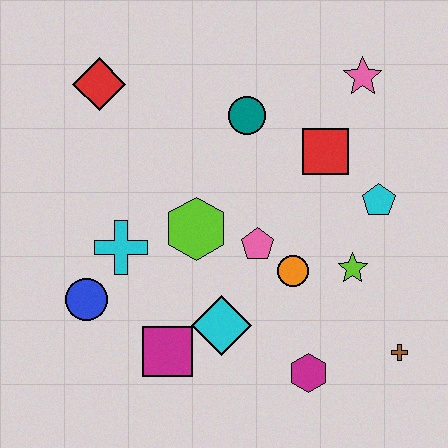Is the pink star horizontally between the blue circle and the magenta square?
No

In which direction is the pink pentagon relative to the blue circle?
The pink pentagon is to the right of the blue circle.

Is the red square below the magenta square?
No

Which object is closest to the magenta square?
The cyan diamond is closest to the magenta square.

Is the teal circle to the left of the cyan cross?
No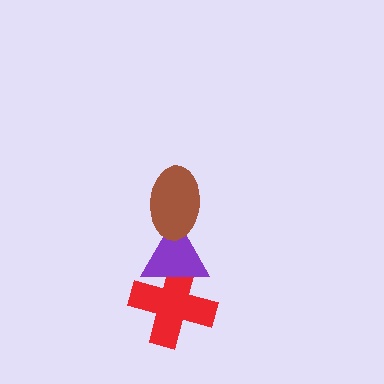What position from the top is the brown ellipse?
The brown ellipse is 1st from the top.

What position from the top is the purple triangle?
The purple triangle is 2nd from the top.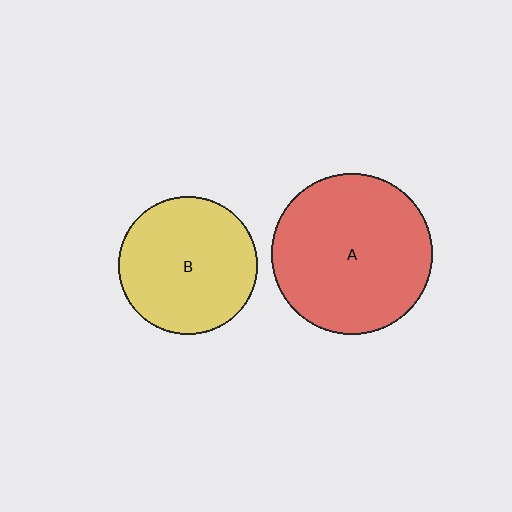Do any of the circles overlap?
No, none of the circles overlap.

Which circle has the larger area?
Circle A (red).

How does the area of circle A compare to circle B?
Approximately 1.4 times.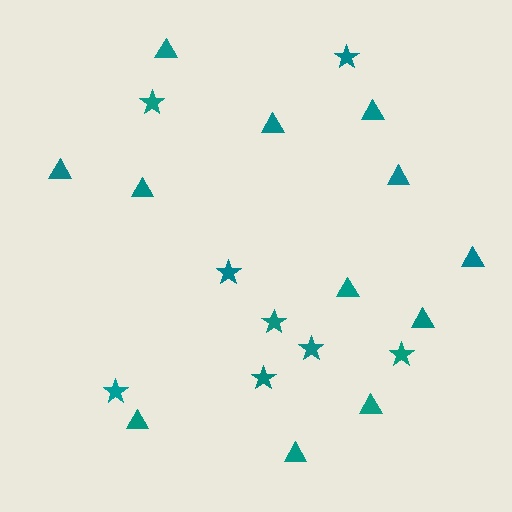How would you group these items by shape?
There are 2 groups: one group of stars (8) and one group of triangles (12).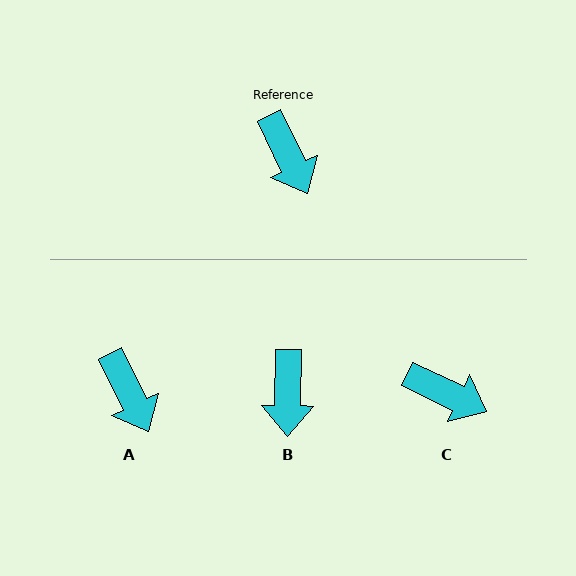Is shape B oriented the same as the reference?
No, it is off by about 27 degrees.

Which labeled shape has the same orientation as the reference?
A.